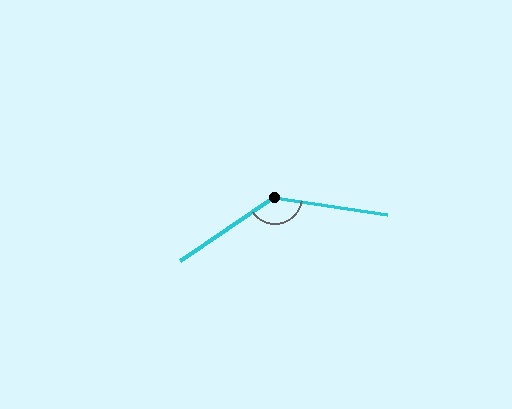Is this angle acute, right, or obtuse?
It is obtuse.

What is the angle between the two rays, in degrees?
Approximately 137 degrees.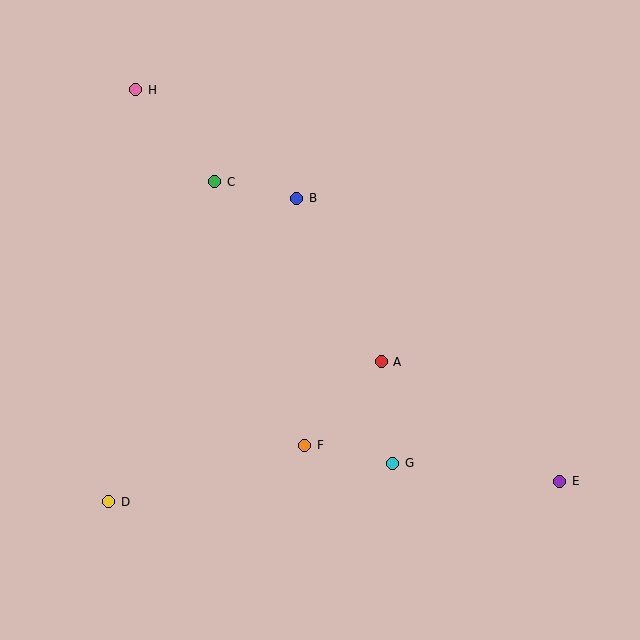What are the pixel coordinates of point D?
Point D is at (109, 502).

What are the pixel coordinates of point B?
Point B is at (297, 198).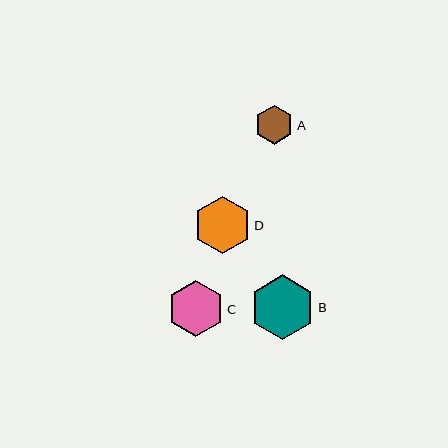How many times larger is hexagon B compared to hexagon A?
Hexagon B is approximately 1.7 times the size of hexagon A.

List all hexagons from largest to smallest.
From largest to smallest: B, D, C, A.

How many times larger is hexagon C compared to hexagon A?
Hexagon C is approximately 1.5 times the size of hexagon A.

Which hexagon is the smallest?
Hexagon A is the smallest with a size of approximately 39 pixels.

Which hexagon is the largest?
Hexagon B is the largest with a size of approximately 65 pixels.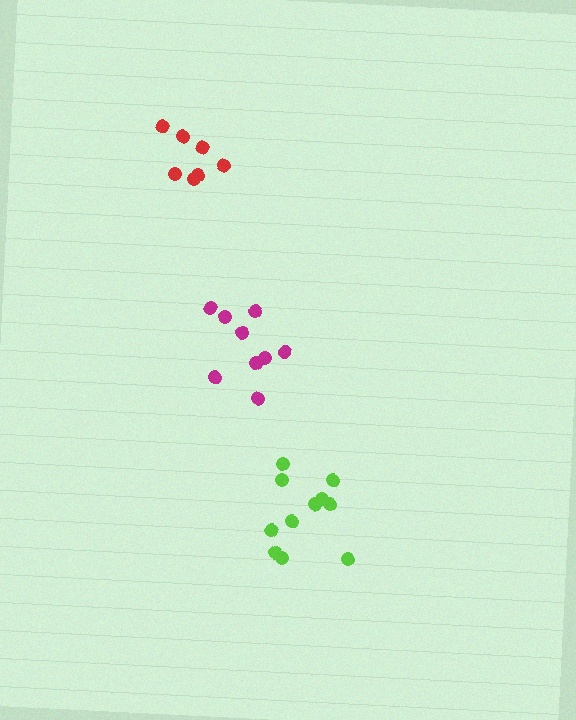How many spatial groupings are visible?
There are 3 spatial groupings.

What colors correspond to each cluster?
The clusters are colored: lime, red, magenta.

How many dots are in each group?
Group 1: 11 dots, Group 2: 7 dots, Group 3: 9 dots (27 total).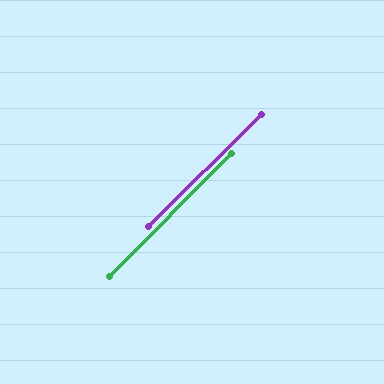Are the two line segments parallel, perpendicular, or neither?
Parallel — their directions differ by only 0.5°.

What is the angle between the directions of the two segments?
Approximately 0 degrees.